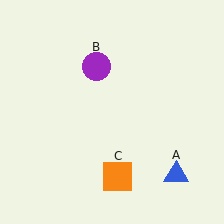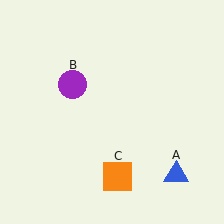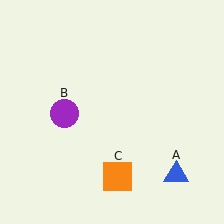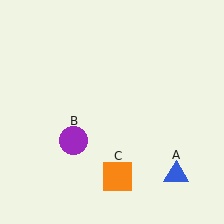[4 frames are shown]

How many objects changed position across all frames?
1 object changed position: purple circle (object B).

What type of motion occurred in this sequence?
The purple circle (object B) rotated counterclockwise around the center of the scene.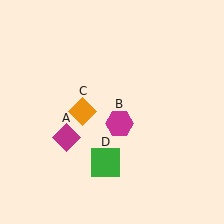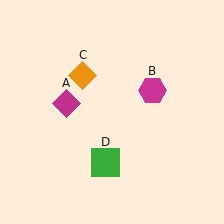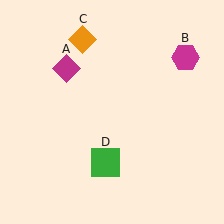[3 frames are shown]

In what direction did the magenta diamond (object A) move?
The magenta diamond (object A) moved up.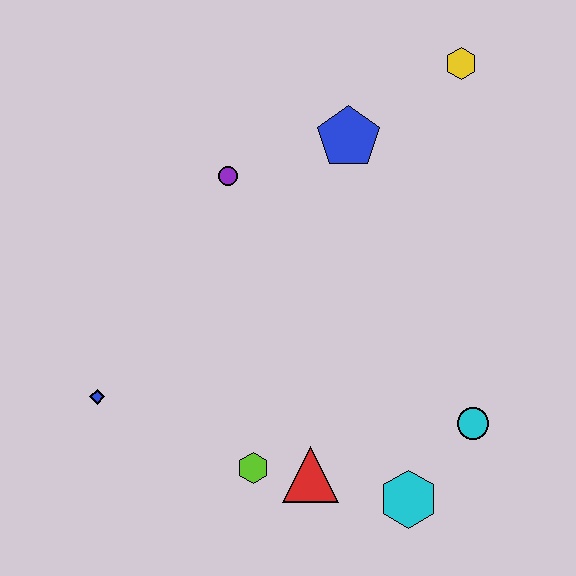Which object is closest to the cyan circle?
The cyan hexagon is closest to the cyan circle.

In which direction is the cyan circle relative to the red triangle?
The cyan circle is to the right of the red triangle.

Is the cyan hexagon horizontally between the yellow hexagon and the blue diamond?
Yes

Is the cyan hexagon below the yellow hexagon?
Yes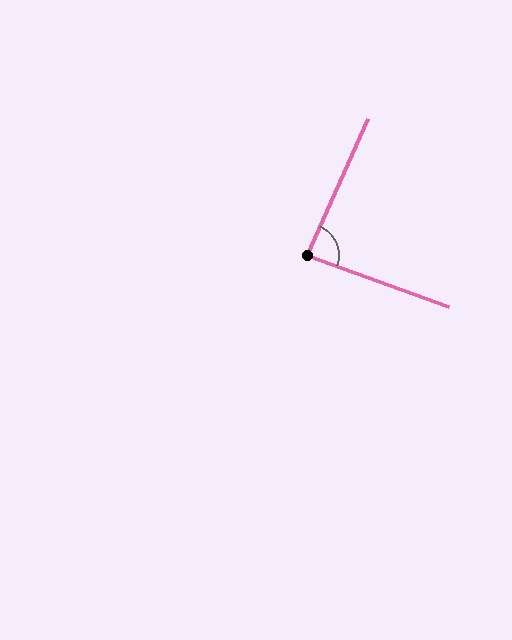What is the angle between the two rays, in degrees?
Approximately 86 degrees.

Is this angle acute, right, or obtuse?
It is approximately a right angle.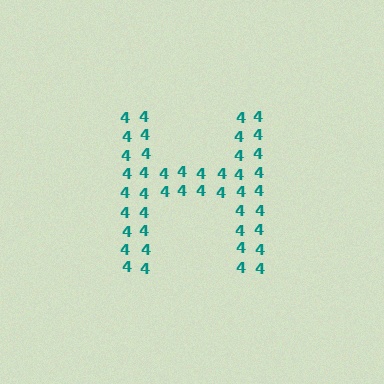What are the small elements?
The small elements are digit 4's.